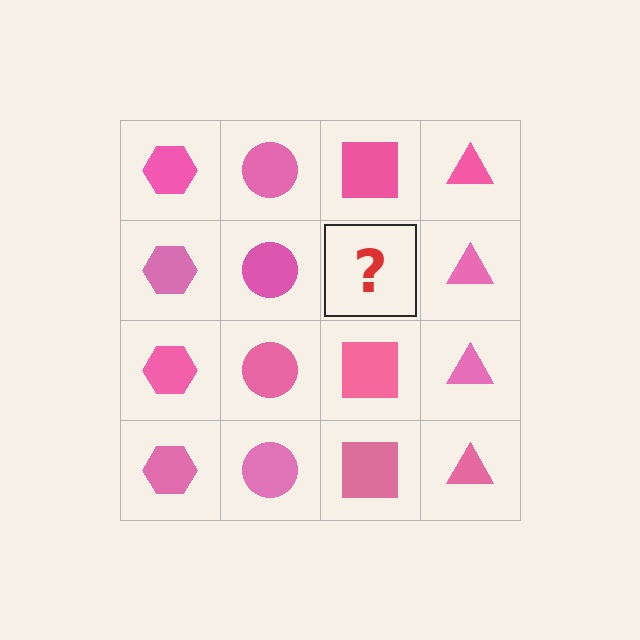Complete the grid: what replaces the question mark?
The question mark should be replaced with a pink square.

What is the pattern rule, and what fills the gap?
The rule is that each column has a consistent shape. The gap should be filled with a pink square.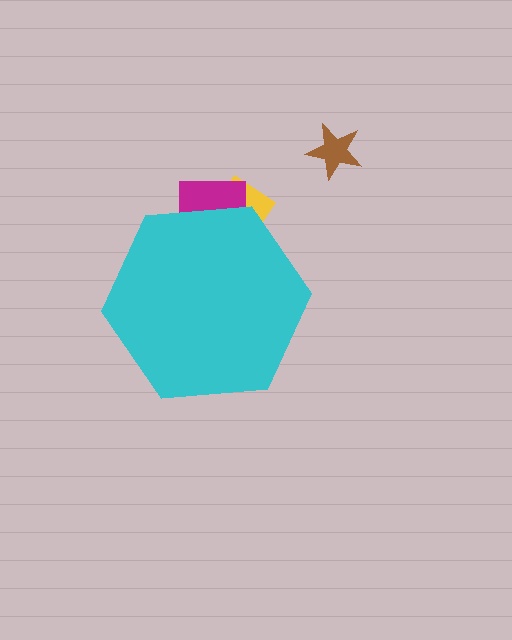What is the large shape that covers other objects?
A cyan hexagon.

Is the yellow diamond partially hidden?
Yes, the yellow diamond is partially hidden behind the cyan hexagon.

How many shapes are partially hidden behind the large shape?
2 shapes are partially hidden.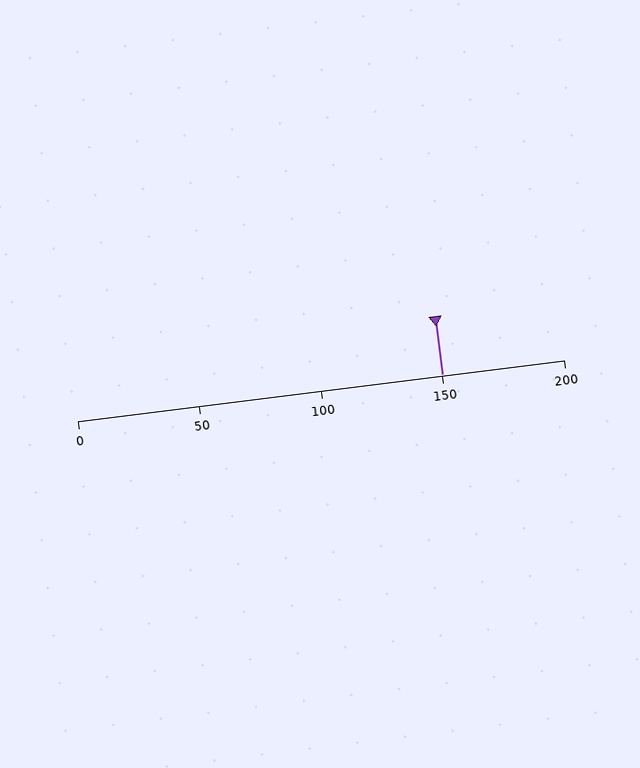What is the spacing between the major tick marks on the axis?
The major ticks are spaced 50 apart.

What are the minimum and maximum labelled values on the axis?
The axis runs from 0 to 200.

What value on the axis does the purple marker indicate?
The marker indicates approximately 150.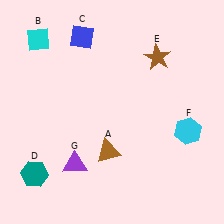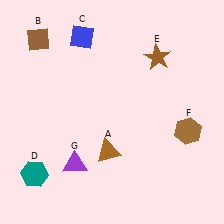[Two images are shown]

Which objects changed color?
B changed from cyan to brown. F changed from cyan to brown.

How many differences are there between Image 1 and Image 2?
There are 2 differences between the two images.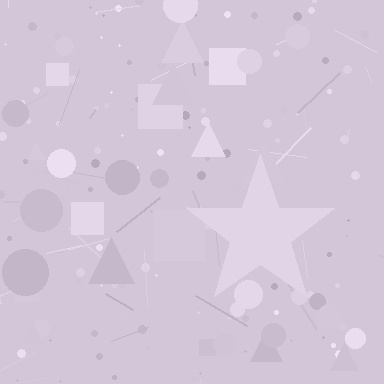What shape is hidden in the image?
A star is hidden in the image.